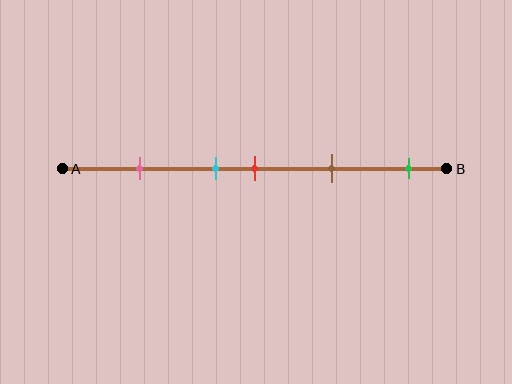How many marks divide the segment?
There are 5 marks dividing the segment.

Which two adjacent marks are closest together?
The cyan and red marks are the closest adjacent pair.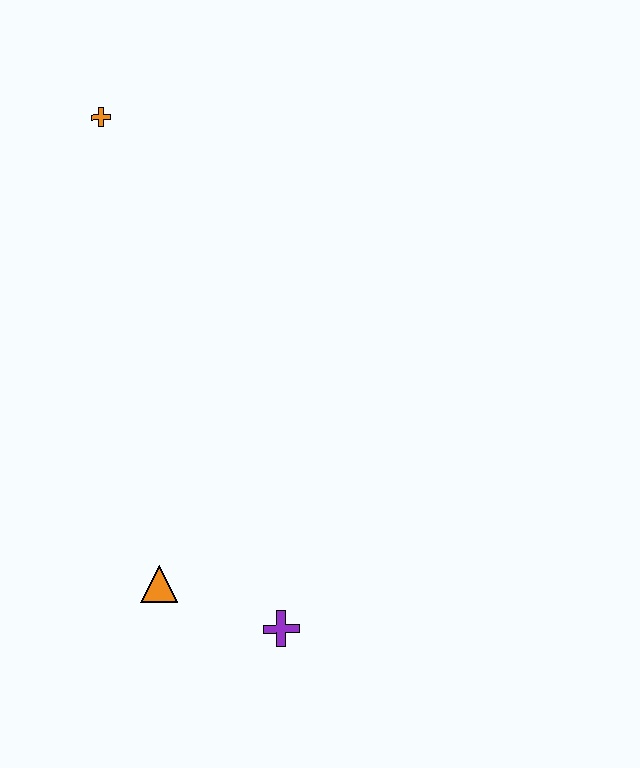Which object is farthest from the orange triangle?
The orange cross is farthest from the orange triangle.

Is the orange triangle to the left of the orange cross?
No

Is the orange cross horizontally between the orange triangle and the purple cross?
No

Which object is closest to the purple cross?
The orange triangle is closest to the purple cross.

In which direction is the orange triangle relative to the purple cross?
The orange triangle is to the left of the purple cross.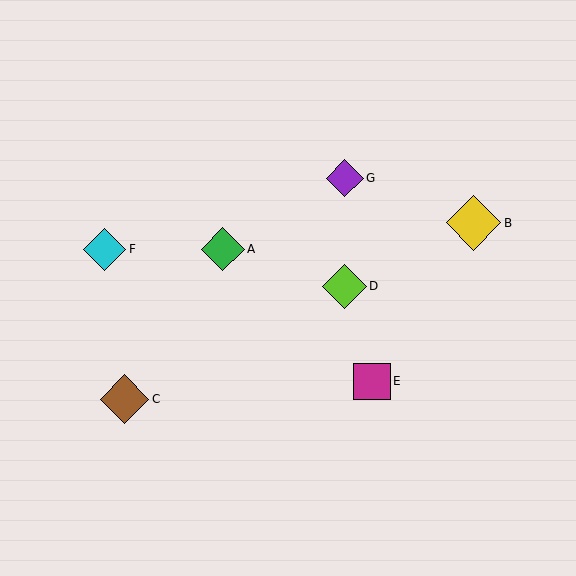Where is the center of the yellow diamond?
The center of the yellow diamond is at (473, 223).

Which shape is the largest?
The yellow diamond (labeled B) is the largest.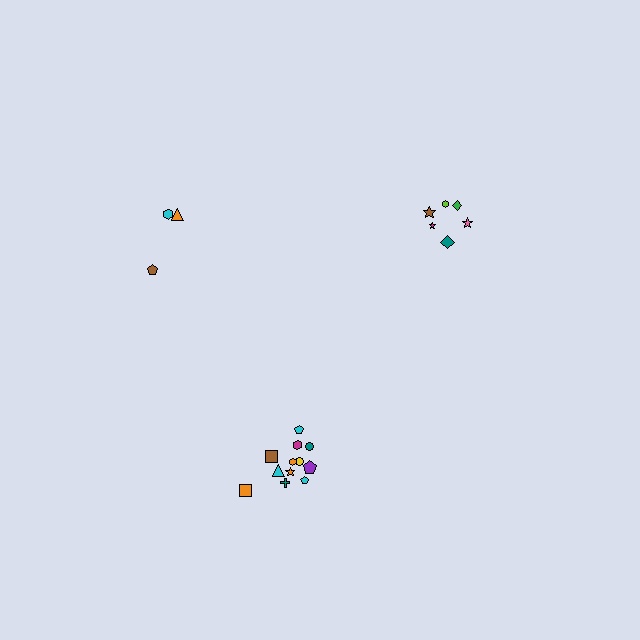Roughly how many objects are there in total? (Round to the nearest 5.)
Roughly 20 objects in total.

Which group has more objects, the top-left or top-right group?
The top-right group.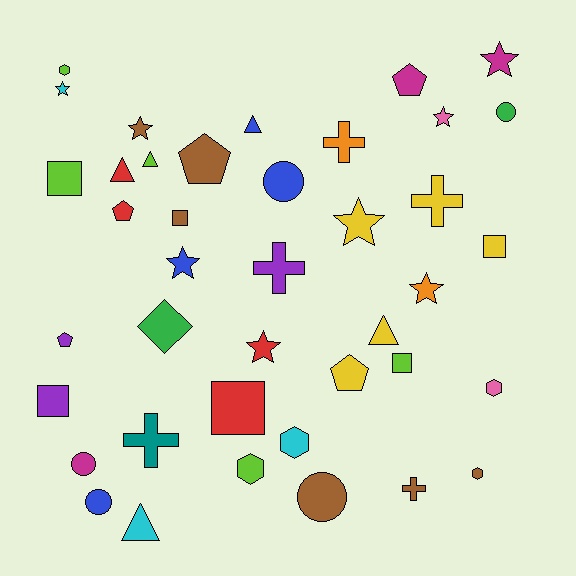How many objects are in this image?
There are 40 objects.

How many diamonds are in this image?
There is 1 diamond.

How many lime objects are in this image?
There are 5 lime objects.